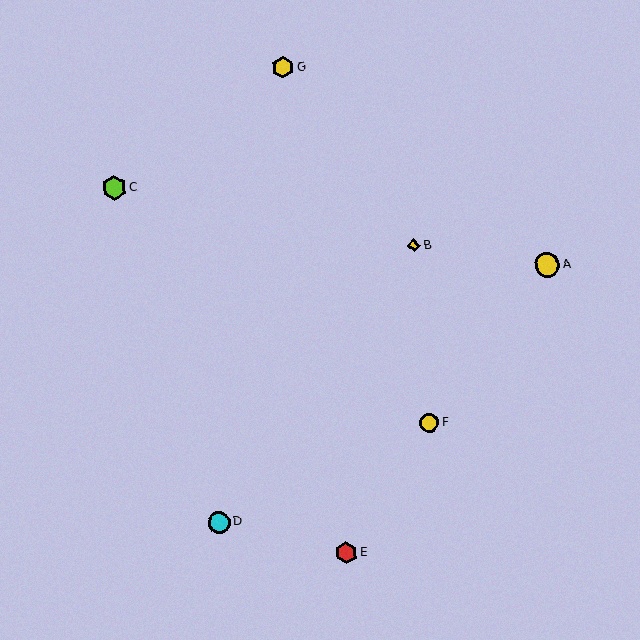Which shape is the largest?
The lime hexagon (labeled C) is the largest.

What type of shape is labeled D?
Shape D is a cyan circle.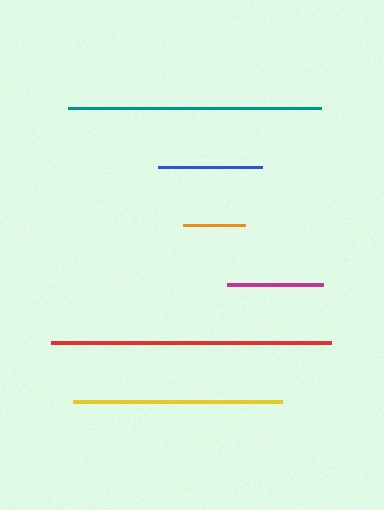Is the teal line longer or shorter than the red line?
The red line is longer than the teal line.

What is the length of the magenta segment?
The magenta segment is approximately 96 pixels long.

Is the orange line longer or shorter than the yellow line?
The yellow line is longer than the orange line.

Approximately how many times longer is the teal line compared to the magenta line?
The teal line is approximately 2.6 times the length of the magenta line.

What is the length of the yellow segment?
The yellow segment is approximately 209 pixels long.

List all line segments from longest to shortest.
From longest to shortest: red, teal, yellow, blue, magenta, orange.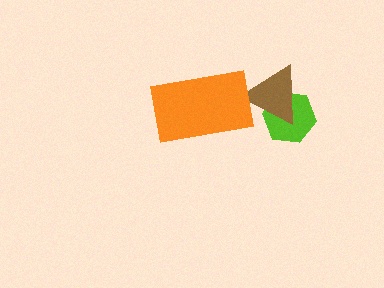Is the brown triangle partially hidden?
Yes, it is partially covered by another shape.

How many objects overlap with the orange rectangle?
1 object overlaps with the orange rectangle.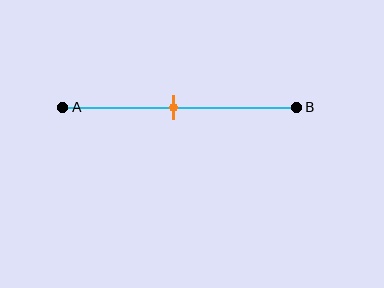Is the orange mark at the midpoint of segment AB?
Yes, the mark is approximately at the midpoint.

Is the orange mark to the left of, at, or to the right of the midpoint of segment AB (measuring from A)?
The orange mark is approximately at the midpoint of segment AB.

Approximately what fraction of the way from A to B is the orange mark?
The orange mark is approximately 45% of the way from A to B.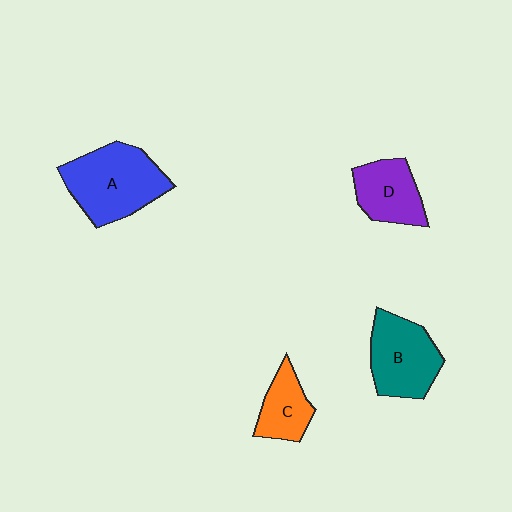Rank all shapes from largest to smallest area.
From largest to smallest: A (blue), B (teal), D (purple), C (orange).